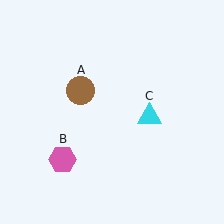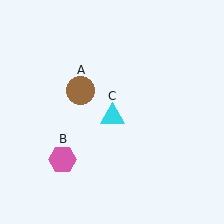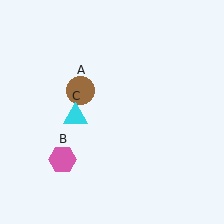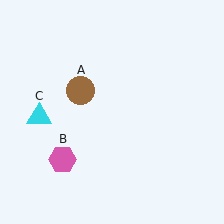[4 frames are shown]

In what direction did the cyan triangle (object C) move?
The cyan triangle (object C) moved left.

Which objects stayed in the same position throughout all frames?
Brown circle (object A) and pink hexagon (object B) remained stationary.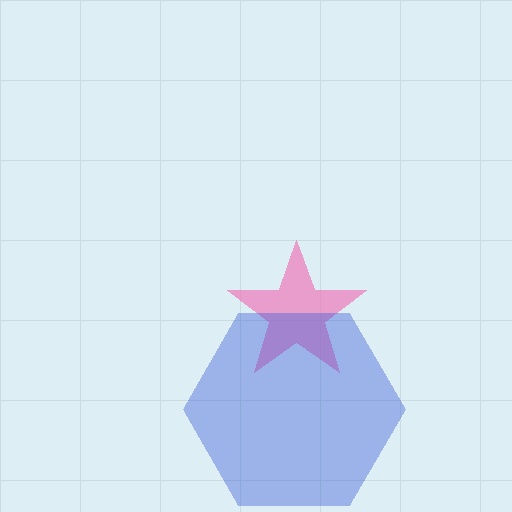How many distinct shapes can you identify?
There are 2 distinct shapes: a pink star, a blue hexagon.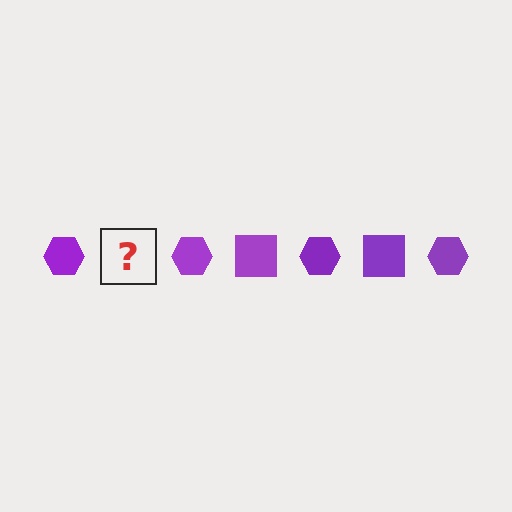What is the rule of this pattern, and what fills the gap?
The rule is that the pattern cycles through hexagon, square shapes in purple. The gap should be filled with a purple square.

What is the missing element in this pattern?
The missing element is a purple square.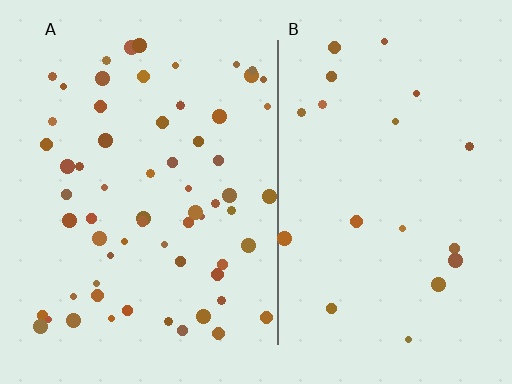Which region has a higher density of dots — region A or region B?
A (the left).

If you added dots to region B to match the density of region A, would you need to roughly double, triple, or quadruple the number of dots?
Approximately triple.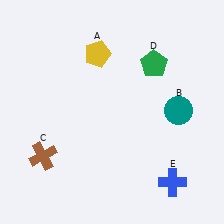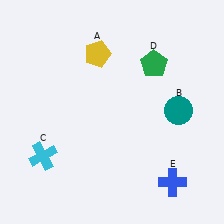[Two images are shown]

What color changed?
The cross (C) changed from brown in Image 1 to cyan in Image 2.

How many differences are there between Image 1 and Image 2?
There is 1 difference between the two images.